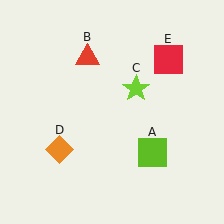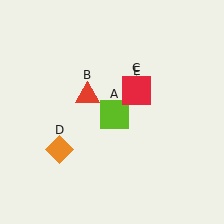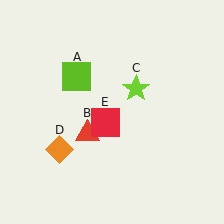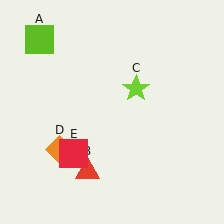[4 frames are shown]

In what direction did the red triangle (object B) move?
The red triangle (object B) moved down.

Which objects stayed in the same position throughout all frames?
Lime star (object C) and orange diamond (object D) remained stationary.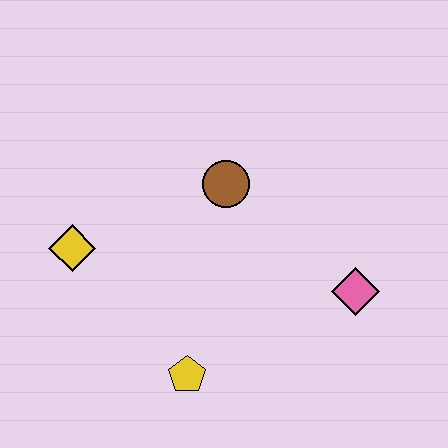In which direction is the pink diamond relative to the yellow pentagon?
The pink diamond is to the right of the yellow pentagon.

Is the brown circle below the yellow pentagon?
No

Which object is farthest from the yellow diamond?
The pink diamond is farthest from the yellow diamond.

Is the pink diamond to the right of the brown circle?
Yes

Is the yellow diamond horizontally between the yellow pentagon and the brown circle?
No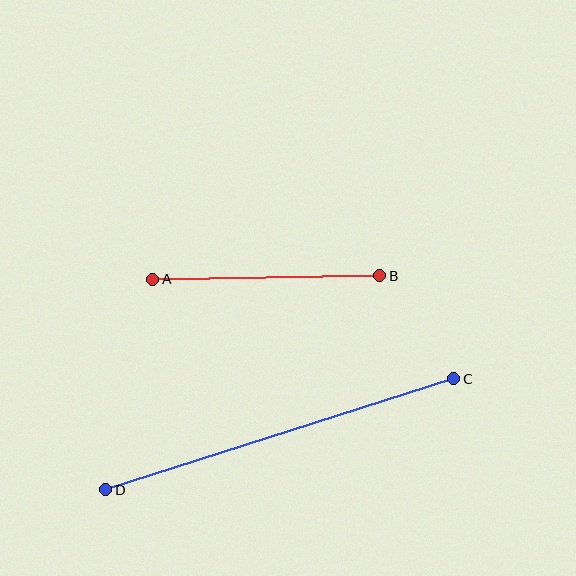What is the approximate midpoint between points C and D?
The midpoint is at approximately (280, 434) pixels.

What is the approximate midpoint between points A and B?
The midpoint is at approximately (266, 278) pixels.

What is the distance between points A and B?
The distance is approximately 227 pixels.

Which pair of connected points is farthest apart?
Points C and D are farthest apart.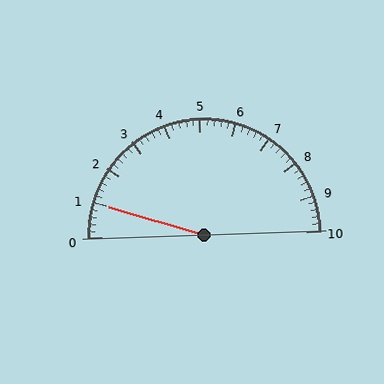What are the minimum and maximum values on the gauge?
The gauge ranges from 0 to 10.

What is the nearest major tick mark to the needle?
The nearest major tick mark is 1.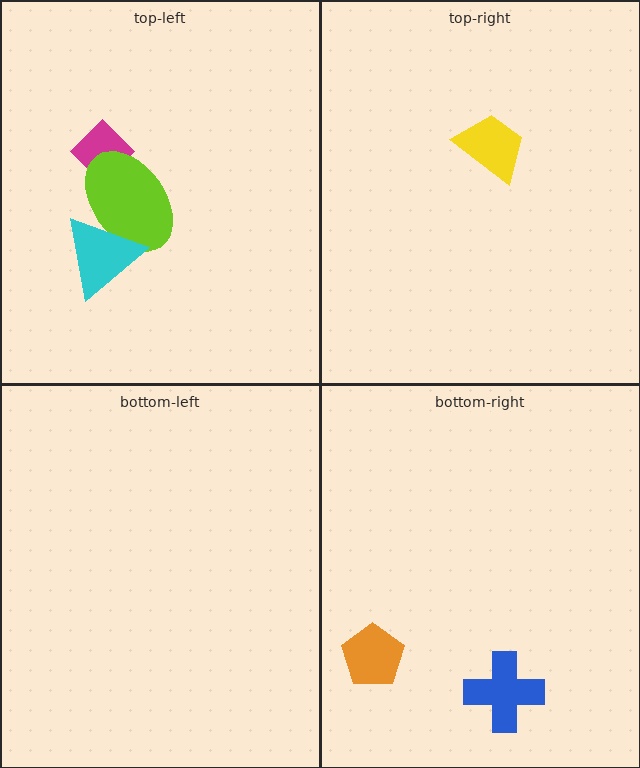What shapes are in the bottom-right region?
The orange pentagon, the blue cross.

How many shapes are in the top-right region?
1.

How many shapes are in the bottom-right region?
2.